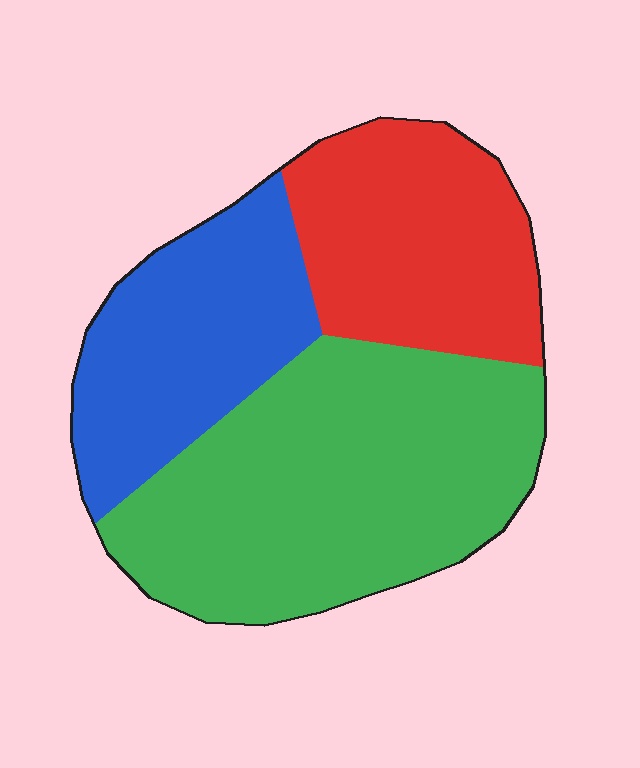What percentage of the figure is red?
Red takes up about one quarter (1/4) of the figure.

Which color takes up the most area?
Green, at roughly 45%.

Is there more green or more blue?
Green.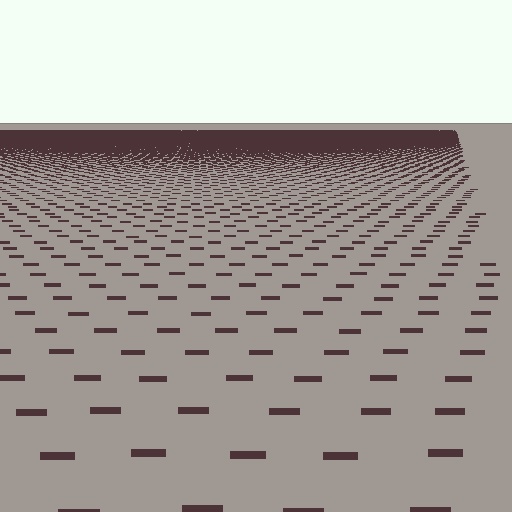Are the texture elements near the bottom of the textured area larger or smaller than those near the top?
Larger. Near the bottom, elements are closer to the viewer and appear at a bigger on-screen size.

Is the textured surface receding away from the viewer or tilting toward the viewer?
The surface is receding away from the viewer. Texture elements get smaller and denser toward the top.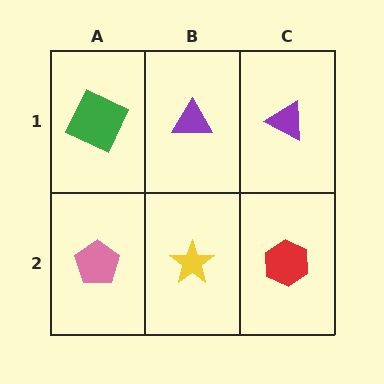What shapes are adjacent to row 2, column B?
A purple triangle (row 1, column B), a pink pentagon (row 2, column A), a red hexagon (row 2, column C).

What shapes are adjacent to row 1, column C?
A red hexagon (row 2, column C), a purple triangle (row 1, column B).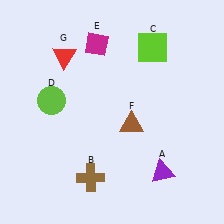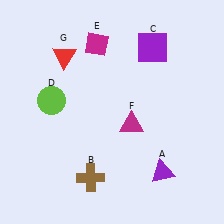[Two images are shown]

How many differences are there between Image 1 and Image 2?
There are 2 differences between the two images.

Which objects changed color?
C changed from lime to purple. F changed from brown to magenta.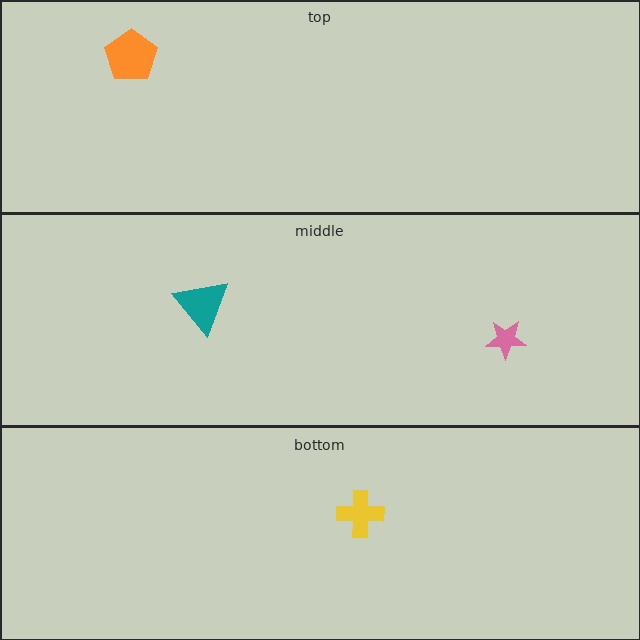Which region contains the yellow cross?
The bottom region.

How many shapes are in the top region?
1.